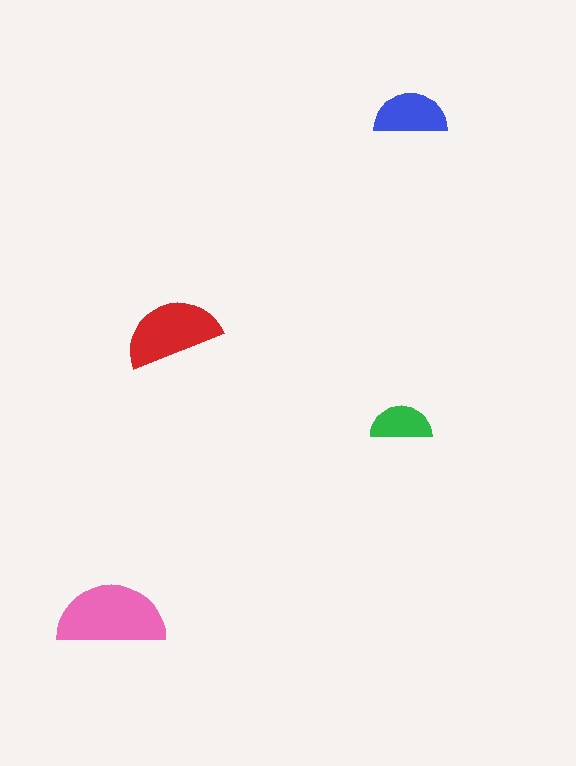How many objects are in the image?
There are 4 objects in the image.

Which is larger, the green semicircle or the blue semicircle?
The blue one.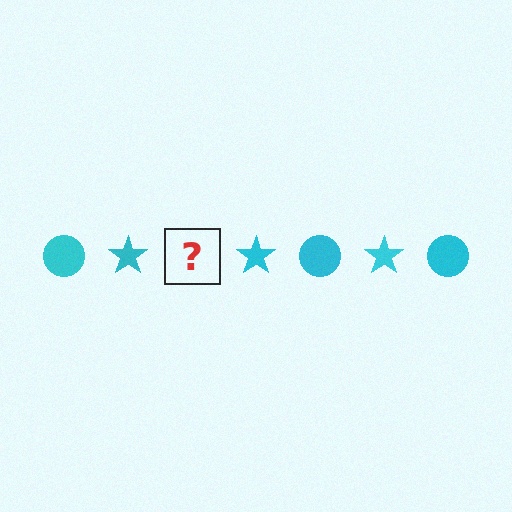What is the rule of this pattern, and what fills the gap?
The rule is that the pattern cycles through circle, star shapes in cyan. The gap should be filled with a cyan circle.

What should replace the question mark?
The question mark should be replaced with a cyan circle.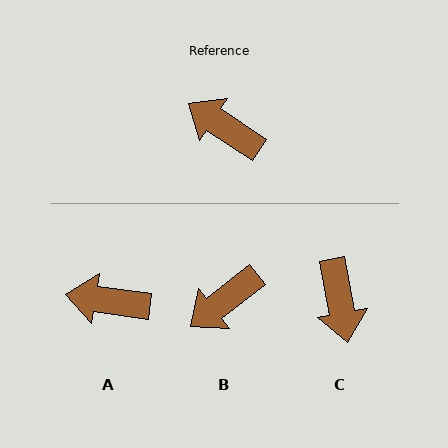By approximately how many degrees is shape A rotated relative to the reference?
Approximately 25 degrees counter-clockwise.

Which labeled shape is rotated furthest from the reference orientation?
C, about 134 degrees away.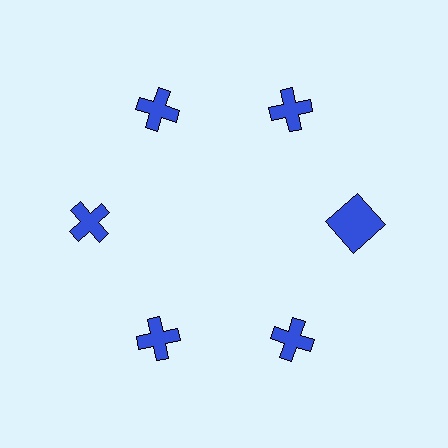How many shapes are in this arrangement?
There are 6 shapes arranged in a ring pattern.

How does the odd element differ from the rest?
It has a different shape: square instead of cross.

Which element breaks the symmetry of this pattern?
The blue square at roughly the 3 o'clock position breaks the symmetry. All other shapes are blue crosses.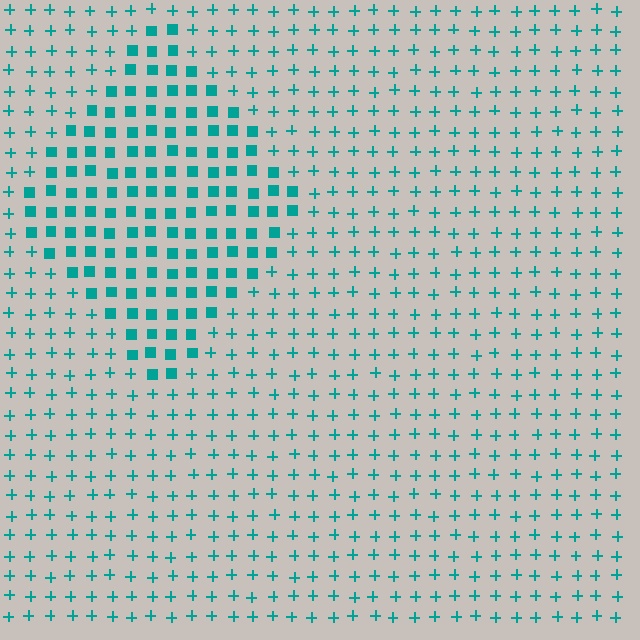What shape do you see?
I see a diamond.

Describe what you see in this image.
The image is filled with small teal elements arranged in a uniform grid. A diamond-shaped region contains squares, while the surrounding area contains plus signs. The boundary is defined purely by the change in element shape.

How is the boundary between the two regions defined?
The boundary is defined by a change in element shape: squares inside vs. plus signs outside. All elements share the same color and spacing.